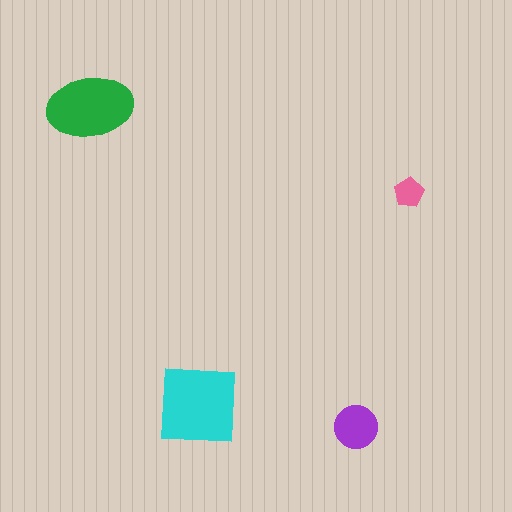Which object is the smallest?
The pink pentagon.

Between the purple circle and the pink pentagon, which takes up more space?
The purple circle.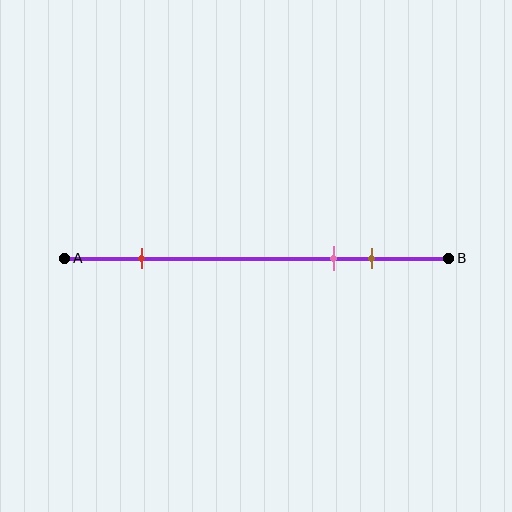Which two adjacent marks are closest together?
The pink and brown marks are the closest adjacent pair.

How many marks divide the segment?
There are 3 marks dividing the segment.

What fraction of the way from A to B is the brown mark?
The brown mark is approximately 80% (0.8) of the way from A to B.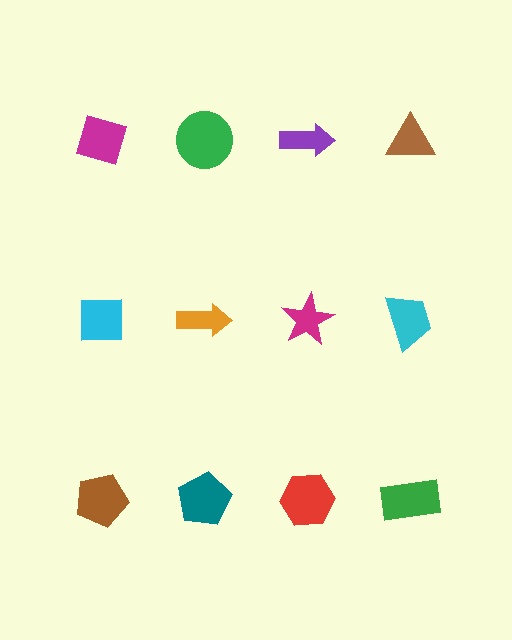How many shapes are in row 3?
4 shapes.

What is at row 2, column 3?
A magenta star.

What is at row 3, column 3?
A red hexagon.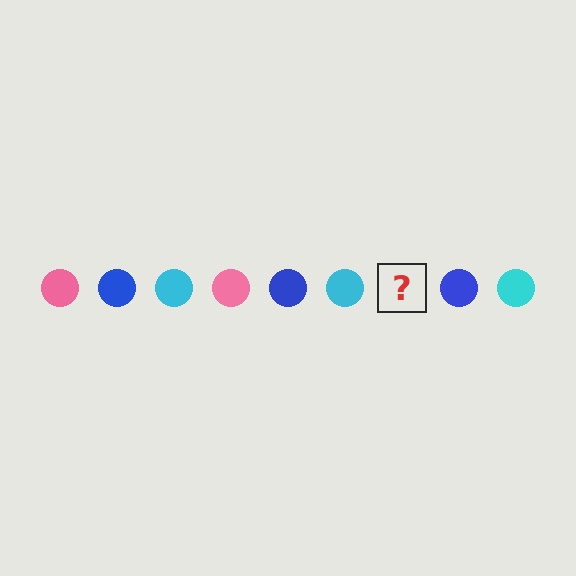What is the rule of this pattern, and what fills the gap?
The rule is that the pattern cycles through pink, blue, cyan circles. The gap should be filled with a pink circle.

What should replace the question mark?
The question mark should be replaced with a pink circle.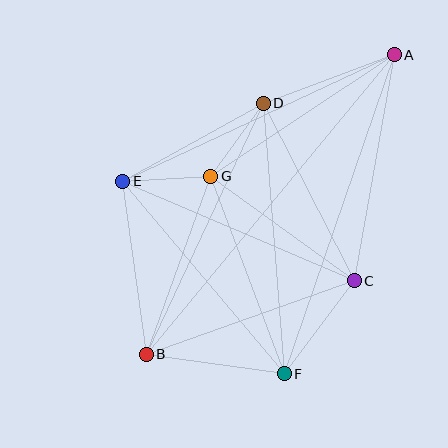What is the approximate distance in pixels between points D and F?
The distance between D and F is approximately 271 pixels.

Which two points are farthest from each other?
Points A and B are farthest from each other.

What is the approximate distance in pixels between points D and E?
The distance between D and E is approximately 161 pixels.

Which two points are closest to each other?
Points E and G are closest to each other.